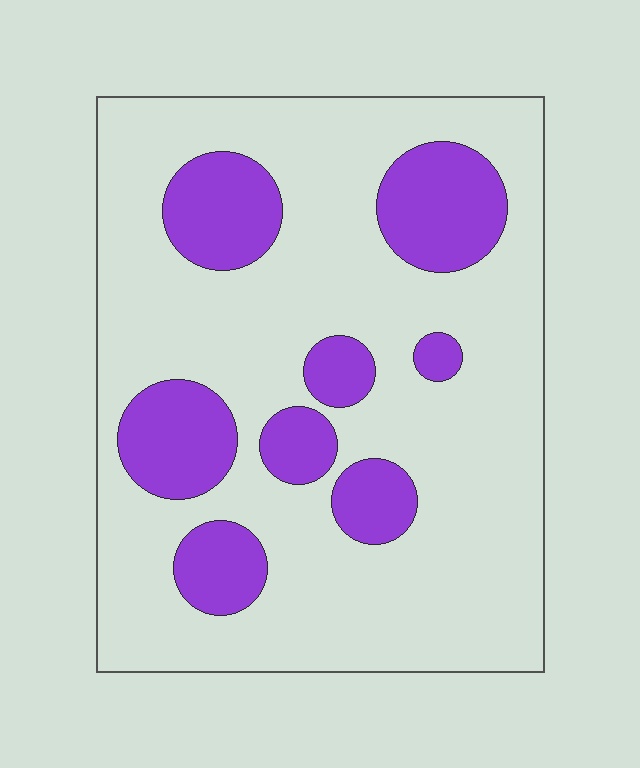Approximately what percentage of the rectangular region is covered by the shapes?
Approximately 25%.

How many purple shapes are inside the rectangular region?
8.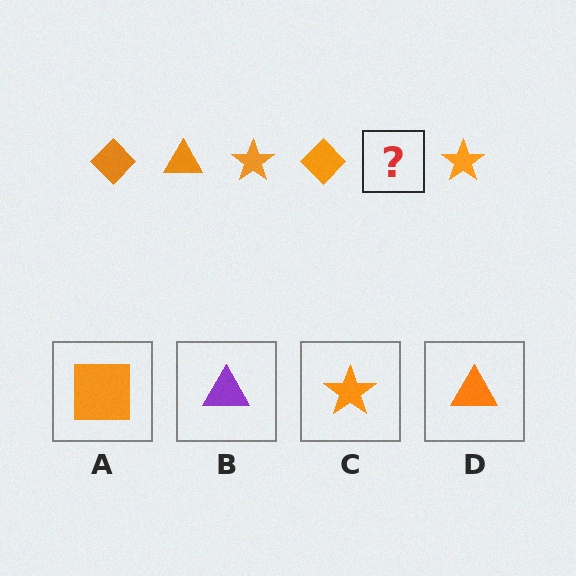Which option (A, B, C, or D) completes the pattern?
D.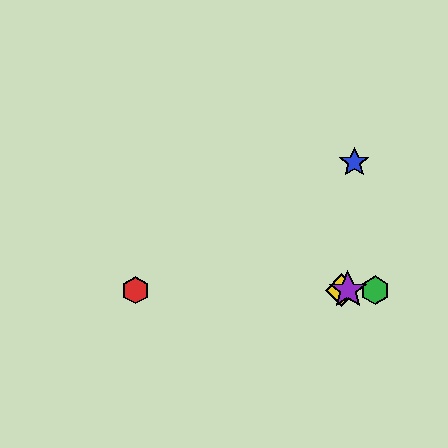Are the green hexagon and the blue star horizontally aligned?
No, the green hexagon is at y≈290 and the blue star is at y≈162.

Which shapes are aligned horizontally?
The red hexagon, the green hexagon, the yellow diamond, the purple star are aligned horizontally.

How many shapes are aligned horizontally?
4 shapes (the red hexagon, the green hexagon, the yellow diamond, the purple star) are aligned horizontally.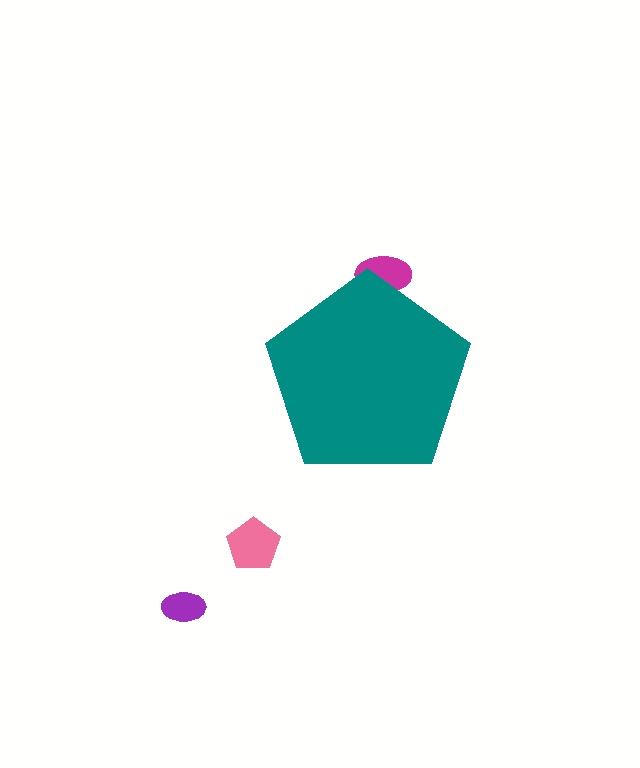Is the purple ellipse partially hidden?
No, the purple ellipse is fully visible.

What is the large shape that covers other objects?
A teal pentagon.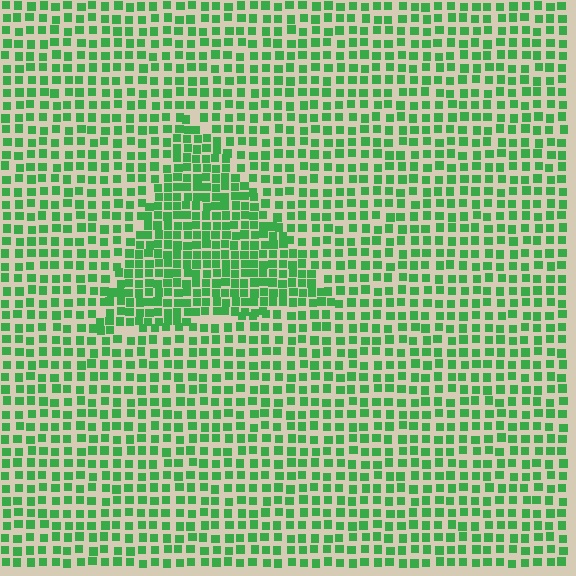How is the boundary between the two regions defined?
The boundary is defined by a change in element density (approximately 1.7x ratio). All elements are the same color, size, and shape.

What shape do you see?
I see a triangle.